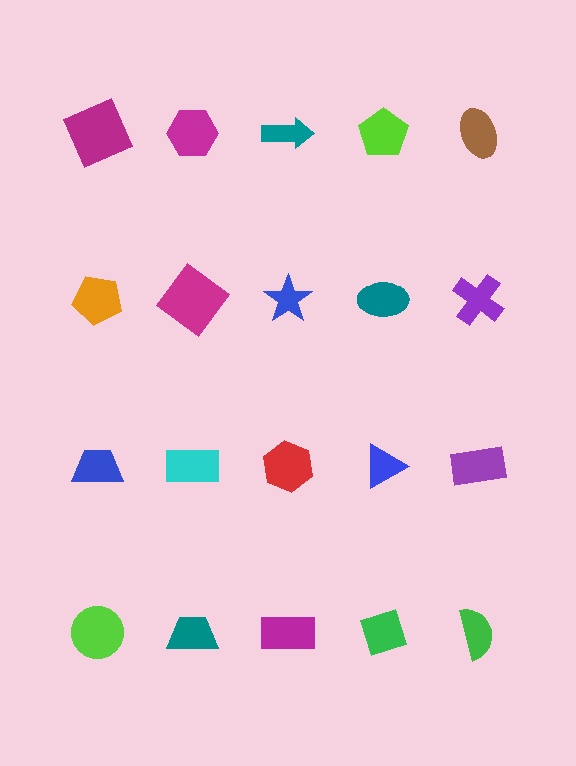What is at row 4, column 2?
A teal trapezoid.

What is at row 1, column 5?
A brown ellipse.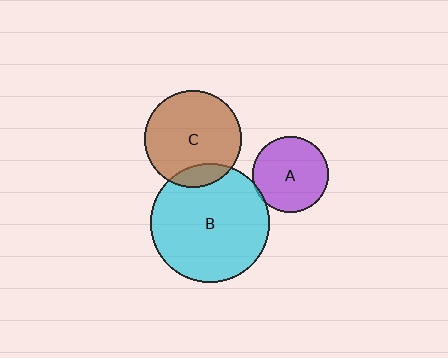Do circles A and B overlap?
Yes.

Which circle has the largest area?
Circle B (cyan).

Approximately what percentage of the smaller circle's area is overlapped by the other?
Approximately 5%.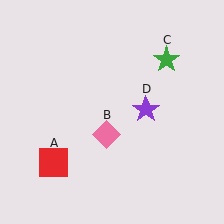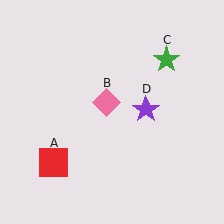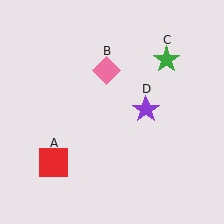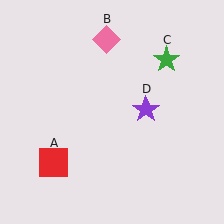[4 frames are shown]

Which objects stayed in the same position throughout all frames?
Red square (object A) and green star (object C) and purple star (object D) remained stationary.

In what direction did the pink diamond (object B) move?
The pink diamond (object B) moved up.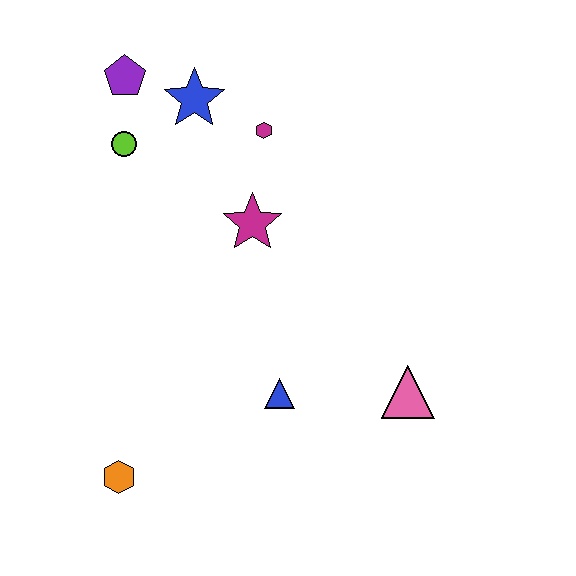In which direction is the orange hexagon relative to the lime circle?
The orange hexagon is below the lime circle.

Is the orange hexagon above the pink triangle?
No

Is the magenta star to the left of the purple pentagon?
No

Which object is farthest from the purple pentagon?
The pink triangle is farthest from the purple pentagon.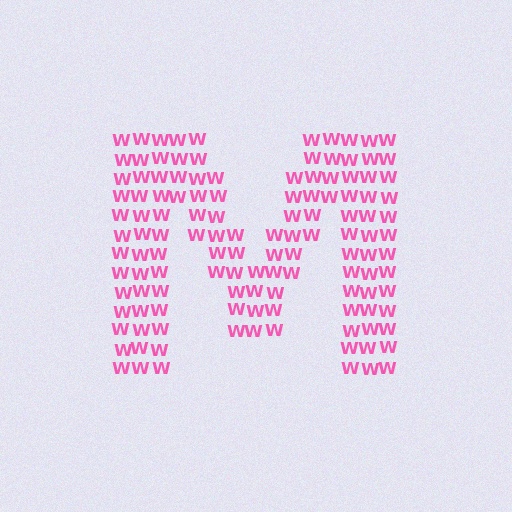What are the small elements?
The small elements are letter W's.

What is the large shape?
The large shape is the letter M.